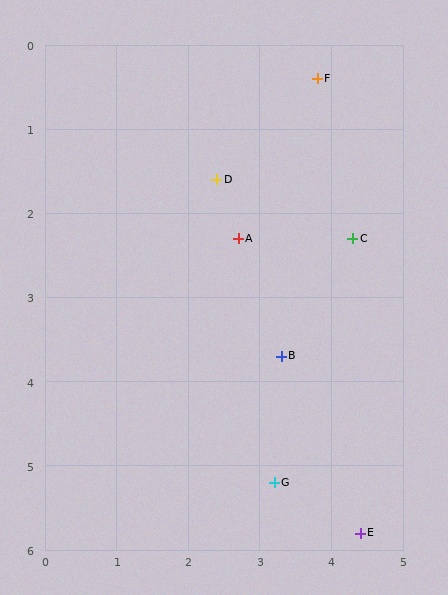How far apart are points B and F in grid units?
Points B and F are about 3.3 grid units apart.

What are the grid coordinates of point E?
Point E is at approximately (4.4, 5.8).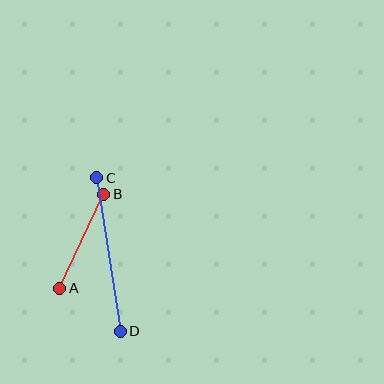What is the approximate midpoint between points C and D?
The midpoint is at approximately (109, 255) pixels.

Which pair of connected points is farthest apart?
Points C and D are farthest apart.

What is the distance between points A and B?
The distance is approximately 103 pixels.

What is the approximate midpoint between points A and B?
The midpoint is at approximately (82, 241) pixels.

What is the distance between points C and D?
The distance is approximately 155 pixels.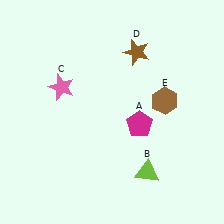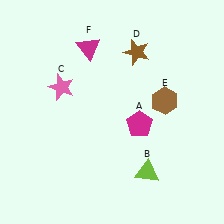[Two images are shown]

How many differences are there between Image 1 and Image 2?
There is 1 difference between the two images.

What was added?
A magenta triangle (F) was added in Image 2.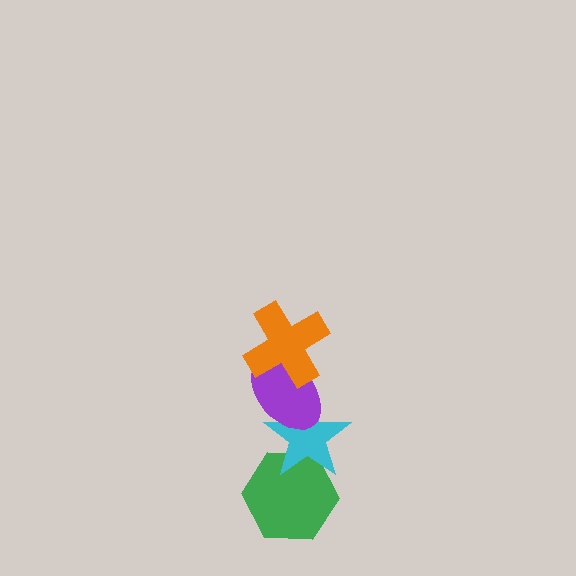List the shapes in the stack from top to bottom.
From top to bottom: the orange cross, the purple ellipse, the cyan star, the green hexagon.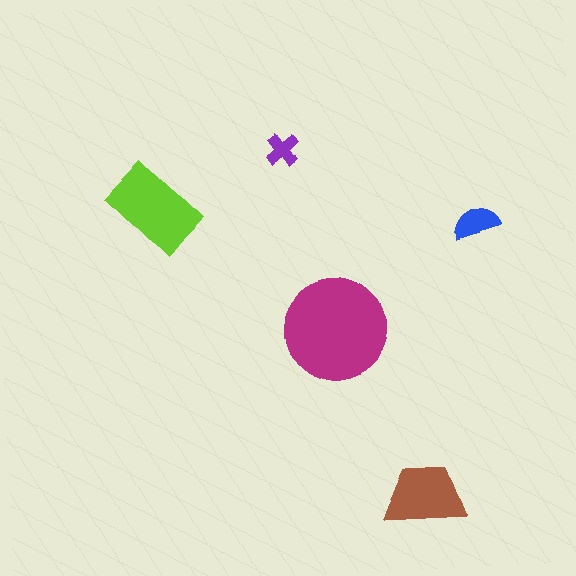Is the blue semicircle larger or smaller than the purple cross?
Larger.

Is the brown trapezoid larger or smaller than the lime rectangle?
Smaller.